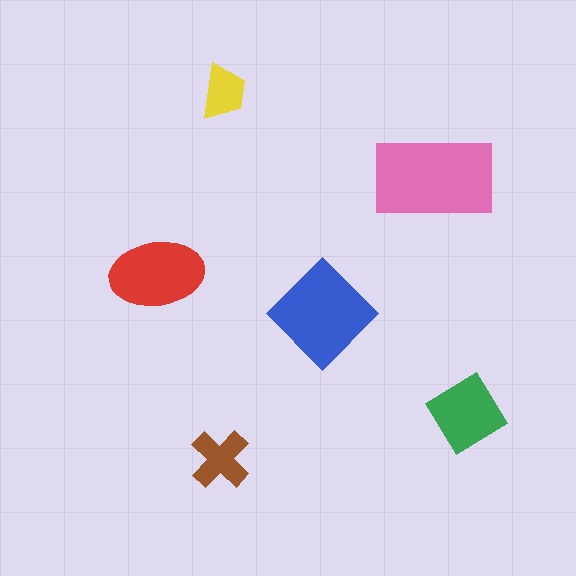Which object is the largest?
The pink rectangle.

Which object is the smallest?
The yellow trapezoid.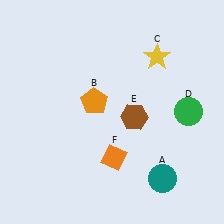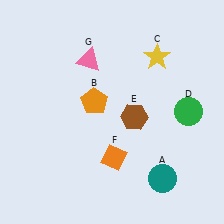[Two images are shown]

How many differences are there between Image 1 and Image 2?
There is 1 difference between the two images.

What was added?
A pink triangle (G) was added in Image 2.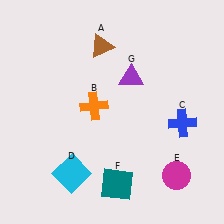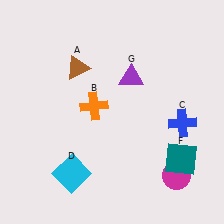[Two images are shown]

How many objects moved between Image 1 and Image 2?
2 objects moved between the two images.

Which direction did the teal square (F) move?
The teal square (F) moved right.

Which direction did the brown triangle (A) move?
The brown triangle (A) moved left.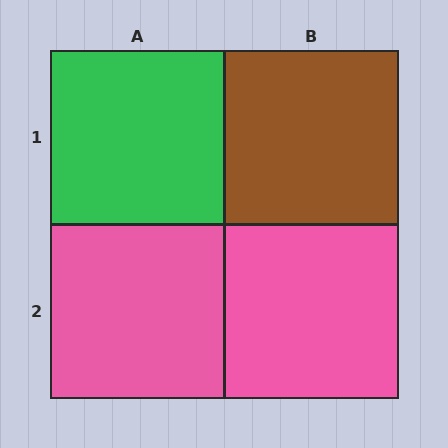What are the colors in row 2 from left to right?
Pink, pink.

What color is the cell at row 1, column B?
Brown.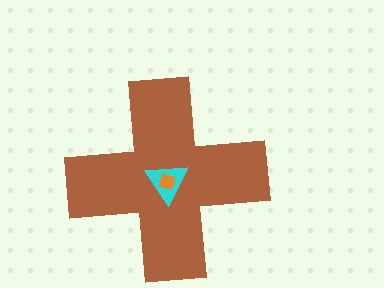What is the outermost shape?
The brown cross.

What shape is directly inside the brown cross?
The cyan triangle.